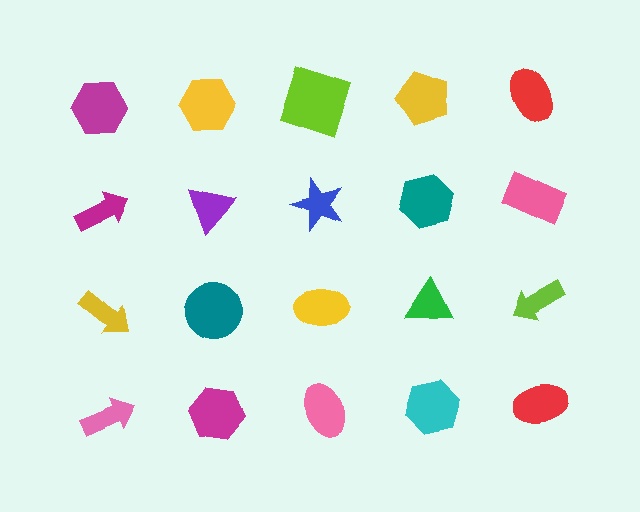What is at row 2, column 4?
A teal hexagon.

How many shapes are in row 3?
5 shapes.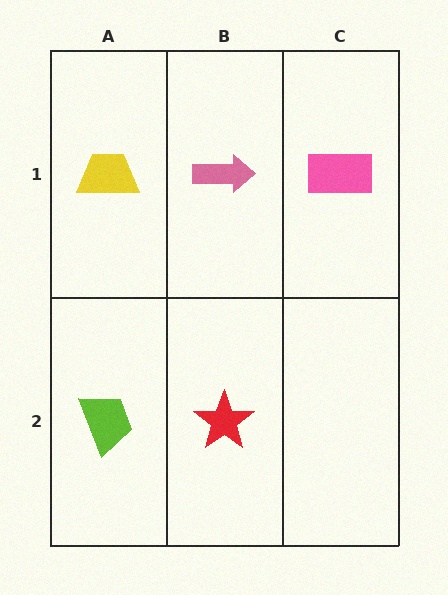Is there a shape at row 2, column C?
No, that cell is empty.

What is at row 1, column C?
A pink rectangle.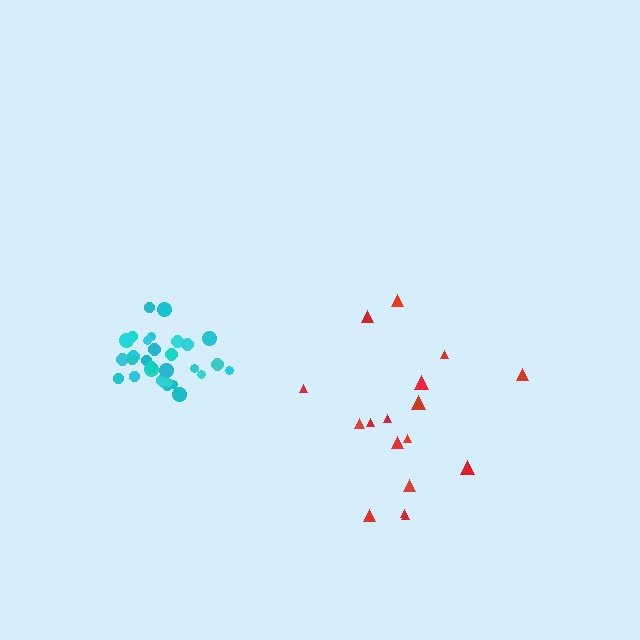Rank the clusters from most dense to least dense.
cyan, red.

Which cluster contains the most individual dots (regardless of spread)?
Cyan (30).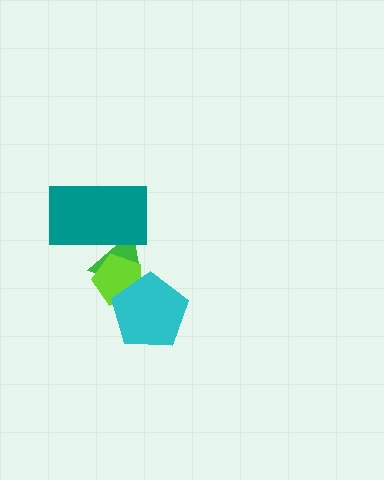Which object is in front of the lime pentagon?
The cyan pentagon is in front of the lime pentagon.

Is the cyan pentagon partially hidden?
No, no other shape covers it.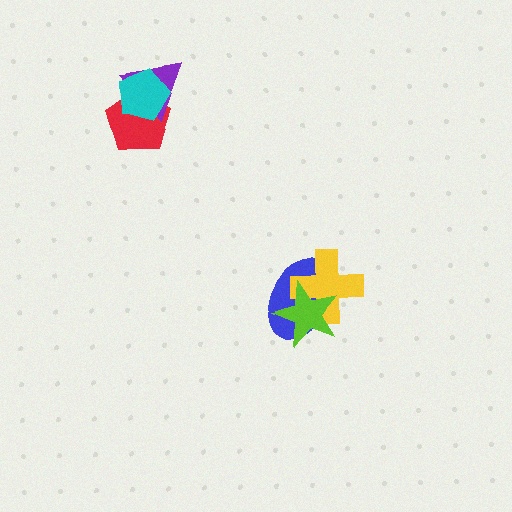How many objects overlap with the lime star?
2 objects overlap with the lime star.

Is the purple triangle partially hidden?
Yes, it is partially covered by another shape.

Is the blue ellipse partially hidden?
Yes, it is partially covered by another shape.